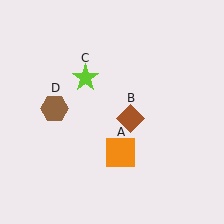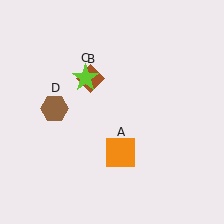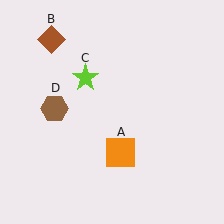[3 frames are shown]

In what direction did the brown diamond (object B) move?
The brown diamond (object B) moved up and to the left.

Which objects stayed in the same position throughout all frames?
Orange square (object A) and lime star (object C) and brown hexagon (object D) remained stationary.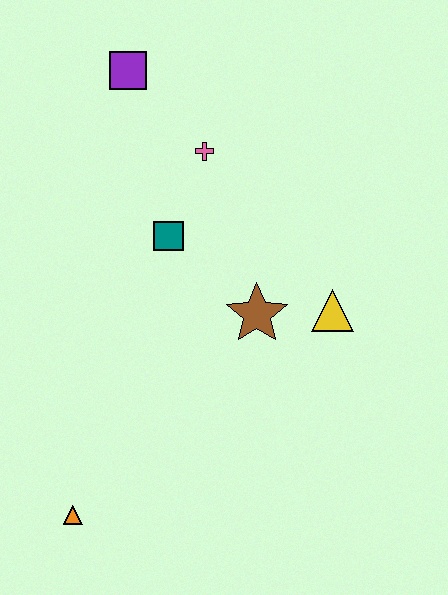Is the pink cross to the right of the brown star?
No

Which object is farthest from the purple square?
The orange triangle is farthest from the purple square.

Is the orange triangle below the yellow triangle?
Yes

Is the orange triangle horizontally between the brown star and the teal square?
No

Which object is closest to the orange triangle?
The brown star is closest to the orange triangle.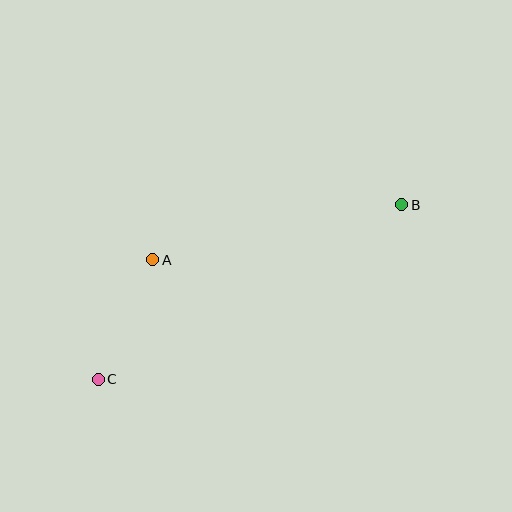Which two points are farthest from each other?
Points B and C are farthest from each other.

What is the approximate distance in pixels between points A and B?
The distance between A and B is approximately 255 pixels.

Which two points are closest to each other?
Points A and C are closest to each other.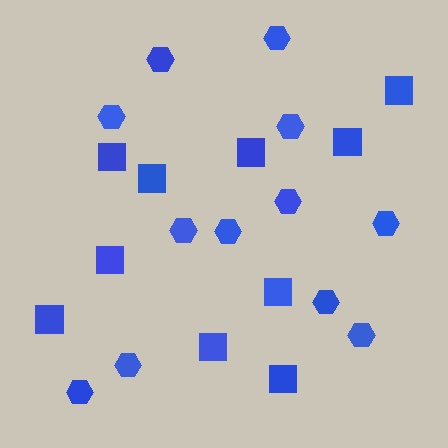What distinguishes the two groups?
There are 2 groups: one group of hexagons (12) and one group of squares (10).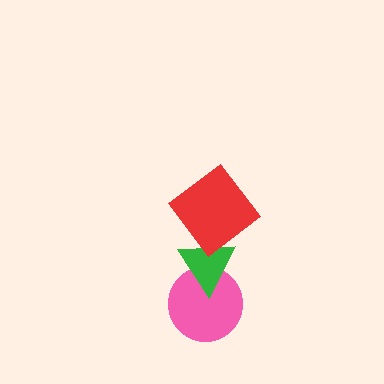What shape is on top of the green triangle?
The red diamond is on top of the green triangle.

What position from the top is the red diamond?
The red diamond is 1st from the top.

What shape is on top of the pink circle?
The green triangle is on top of the pink circle.